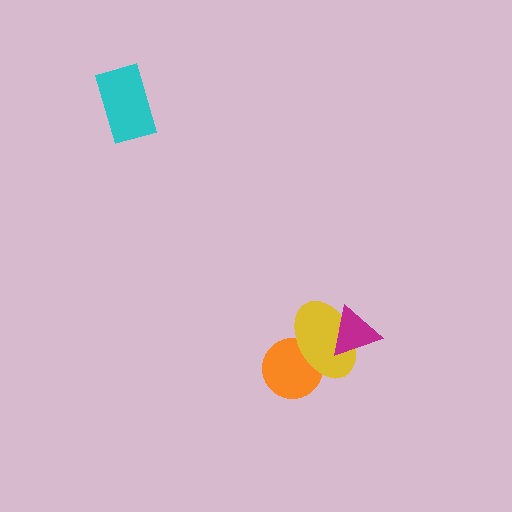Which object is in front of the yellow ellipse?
The magenta triangle is in front of the yellow ellipse.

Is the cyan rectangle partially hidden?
No, no other shape covers it.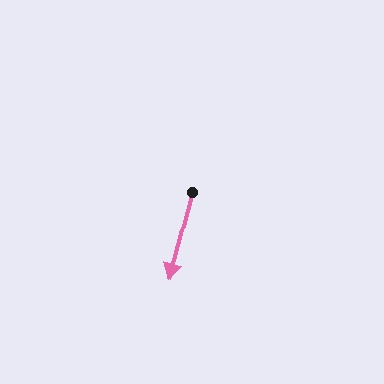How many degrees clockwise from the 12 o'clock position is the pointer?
Approximately 195 degrees.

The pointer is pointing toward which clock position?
Roughly 6 o'clock.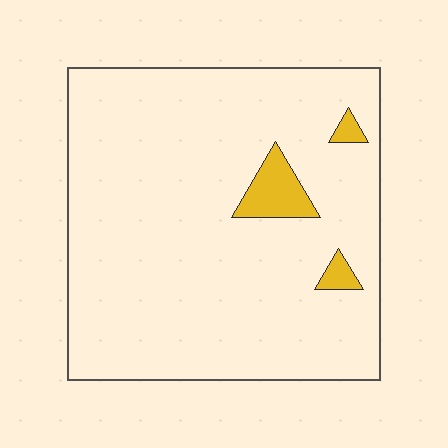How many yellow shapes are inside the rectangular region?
3.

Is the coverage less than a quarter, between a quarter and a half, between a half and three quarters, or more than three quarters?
Less than a quarter.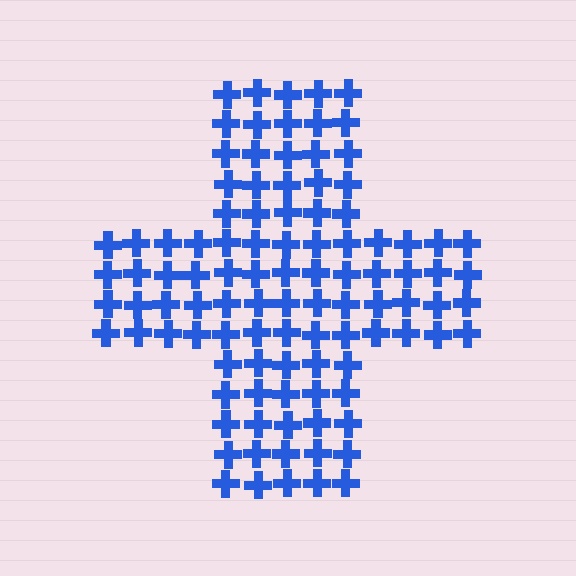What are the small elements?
The small elements are crosses.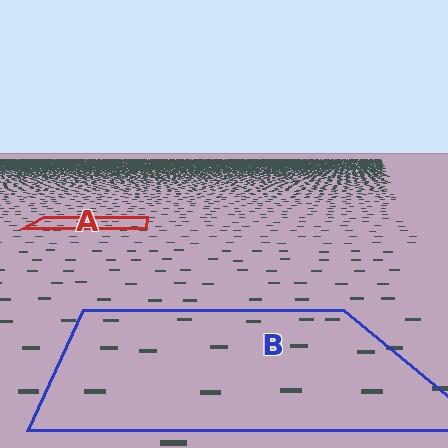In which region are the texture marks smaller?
The texture marks are smaller in region A, because it is farther away.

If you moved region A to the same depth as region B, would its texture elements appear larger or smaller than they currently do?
They would appear larger. At a closer depth, the same texture elements are projected at a bigger on-screen size.